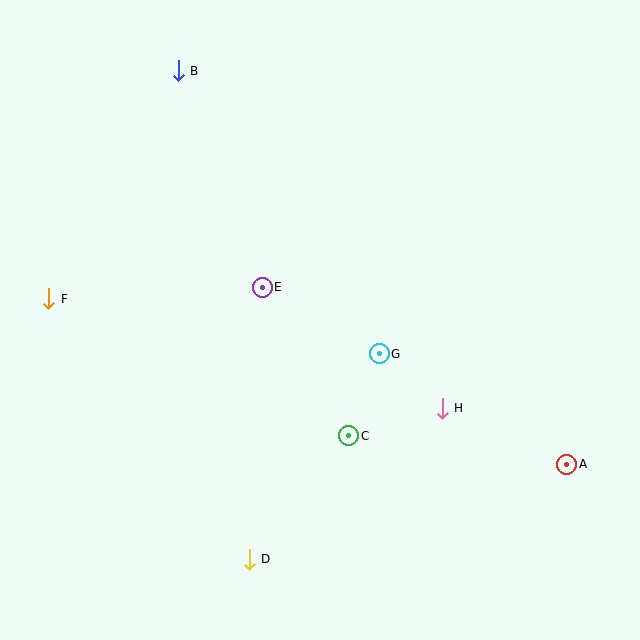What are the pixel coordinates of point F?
Point F is at (49, 299).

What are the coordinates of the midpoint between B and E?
The midpoint between B and E is at (220, 179).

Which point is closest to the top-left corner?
Point B is closest to the top-left corner.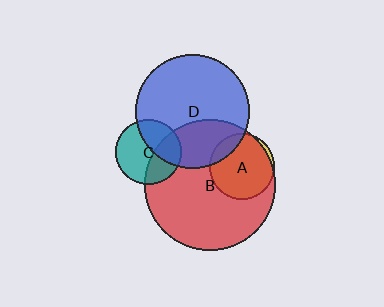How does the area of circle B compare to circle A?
Approximately 4.0 times.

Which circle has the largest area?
Circle B (red).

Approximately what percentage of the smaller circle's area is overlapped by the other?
Approximately 95%.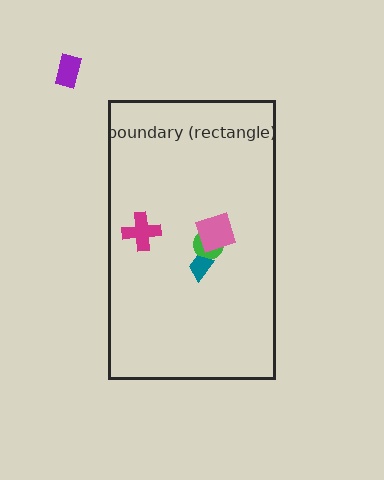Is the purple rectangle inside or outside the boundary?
Outside.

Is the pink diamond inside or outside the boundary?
Inside.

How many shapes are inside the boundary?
4 inside, 1 outside.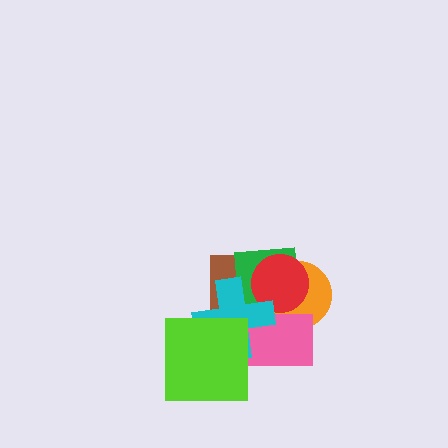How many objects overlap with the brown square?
5 objects overlap with the brown square.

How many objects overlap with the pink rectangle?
6 objects overlap with the pink rectangle.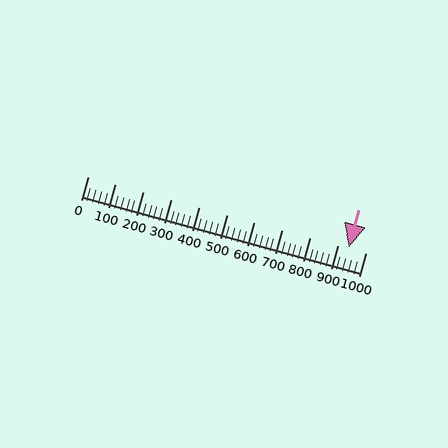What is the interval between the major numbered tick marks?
The major tick marks are spaced 100 units apart.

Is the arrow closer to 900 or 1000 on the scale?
The arrow is closer to 900.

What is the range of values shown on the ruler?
The ruler shows values from 0 to 1000.